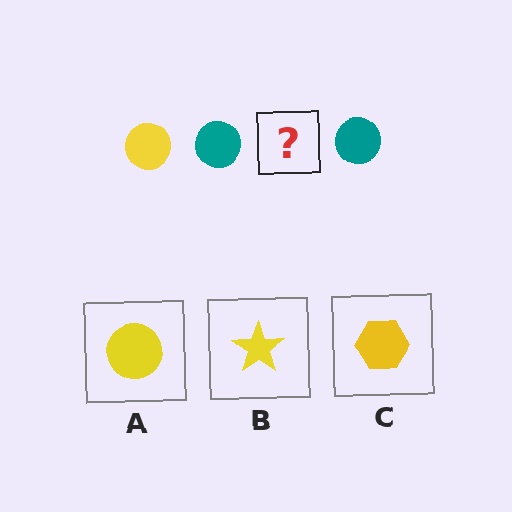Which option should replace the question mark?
Option A.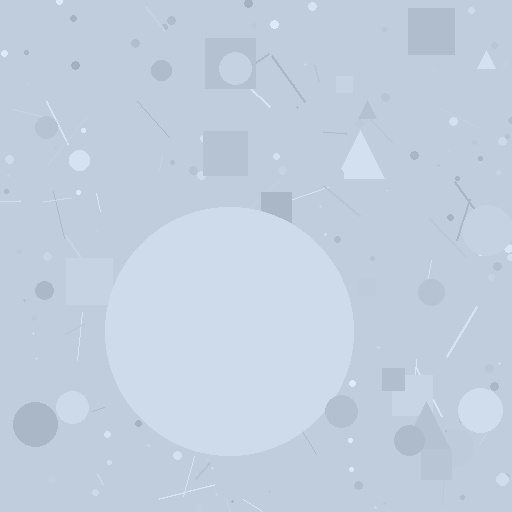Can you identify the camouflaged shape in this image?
The camouflaged shape is a circle.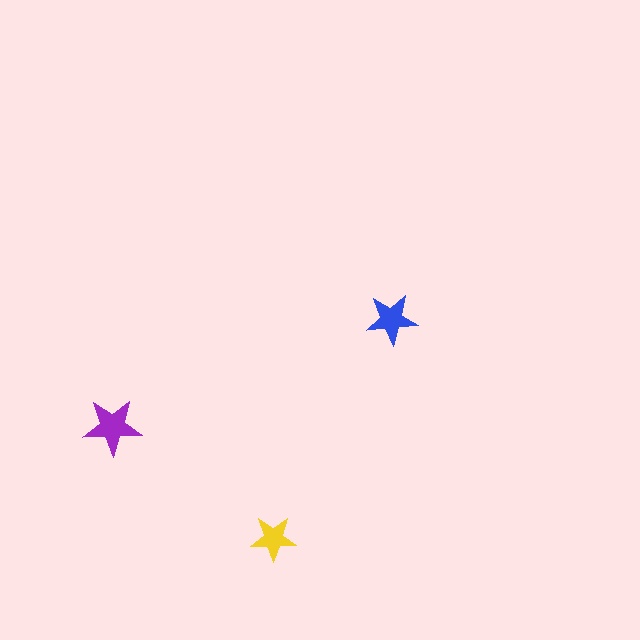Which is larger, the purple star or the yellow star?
The purple one.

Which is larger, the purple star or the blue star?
The purple one.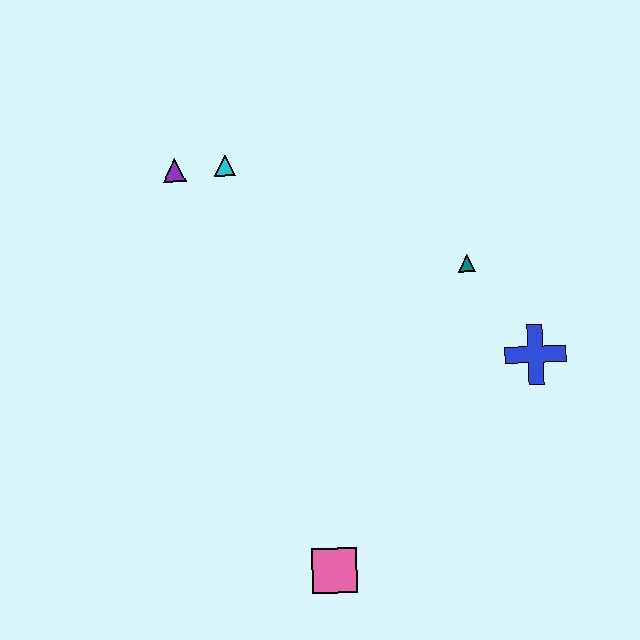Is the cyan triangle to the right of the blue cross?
No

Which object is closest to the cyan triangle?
The purple triangle is closest to the cyan triangle.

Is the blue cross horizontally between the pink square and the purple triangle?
No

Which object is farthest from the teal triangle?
The pink square is farthest from the teal triangle.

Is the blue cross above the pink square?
Yes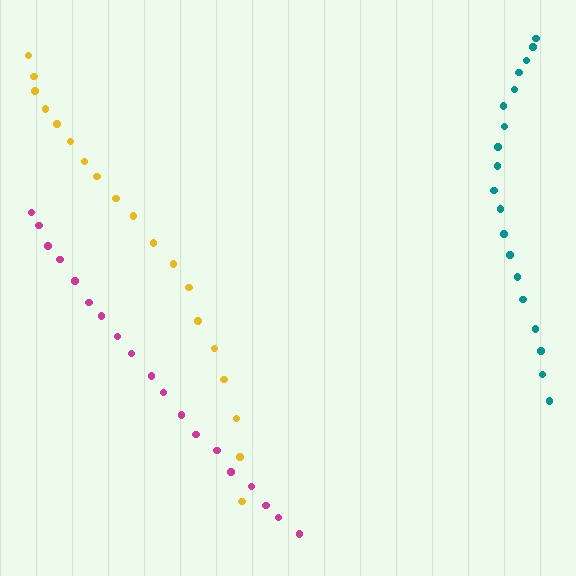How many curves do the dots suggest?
There are 3 distinct paths.